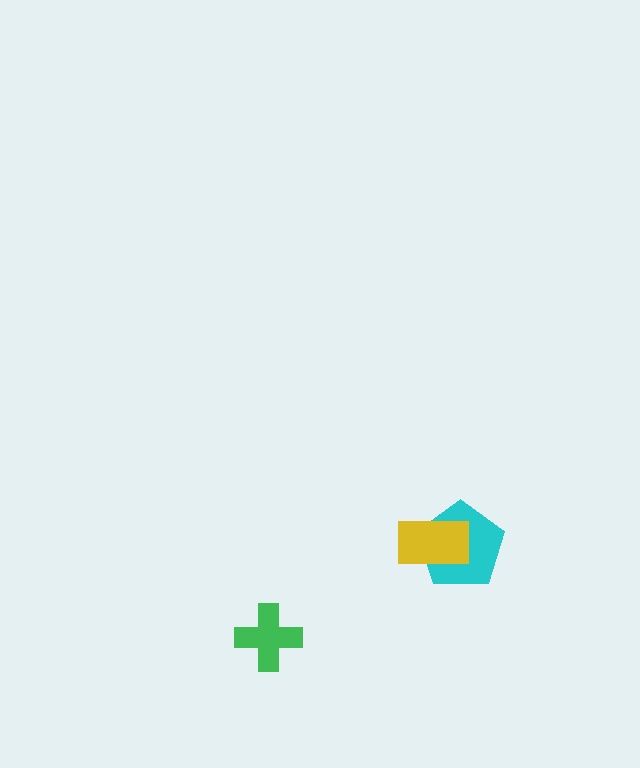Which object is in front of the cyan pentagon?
The yellow rectangle is in front of the cyan pentagon.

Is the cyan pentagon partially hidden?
Yes, it is partially covered by another shape.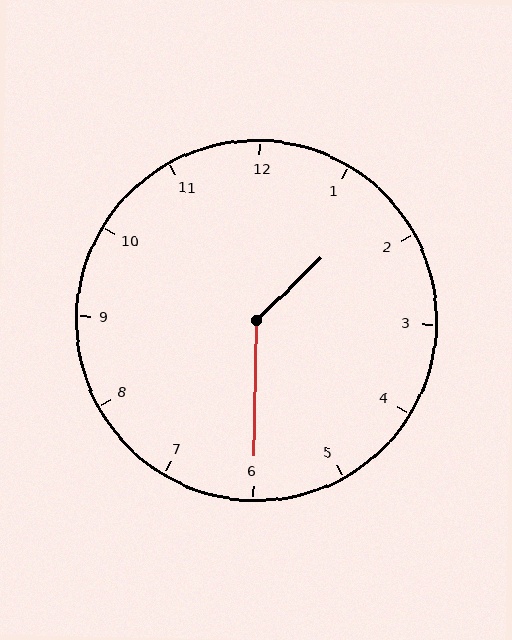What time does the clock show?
1:30.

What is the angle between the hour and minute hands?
Approximately 135 degrees.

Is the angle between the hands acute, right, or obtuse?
It is obtuse.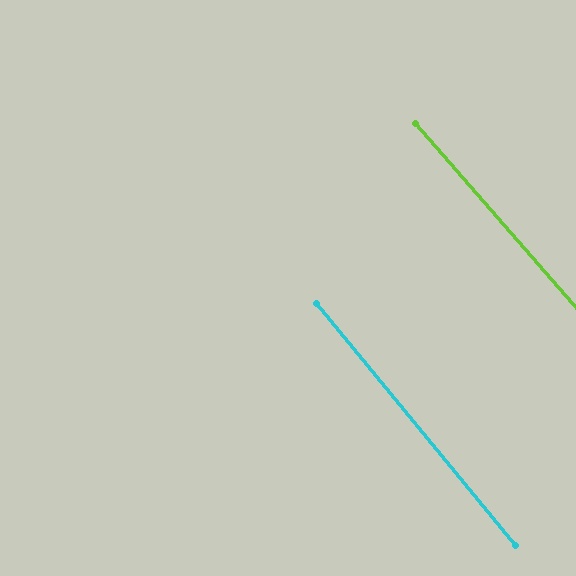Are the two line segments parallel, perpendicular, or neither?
Parallel — their directions differ by only 1.6°.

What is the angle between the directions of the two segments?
Approximately 2 degrees.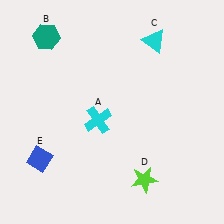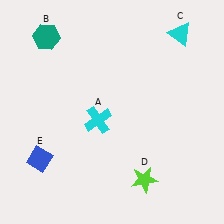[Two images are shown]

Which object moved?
The cyan triangle (C) moved right.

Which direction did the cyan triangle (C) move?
The cyan triangle (C) moved right.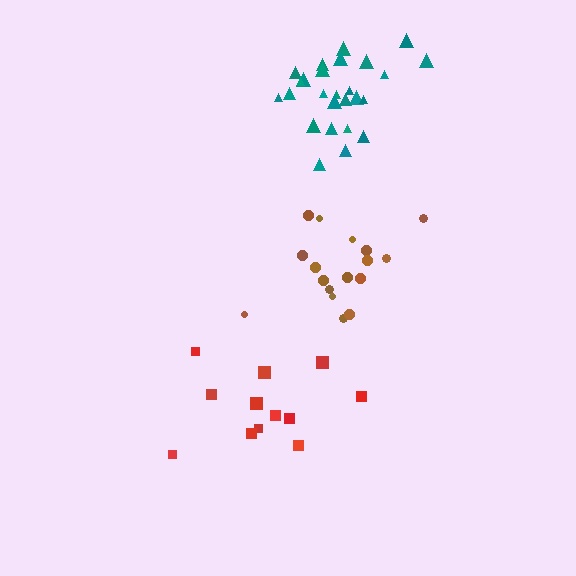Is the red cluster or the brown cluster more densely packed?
Brown.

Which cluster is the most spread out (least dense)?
Red.